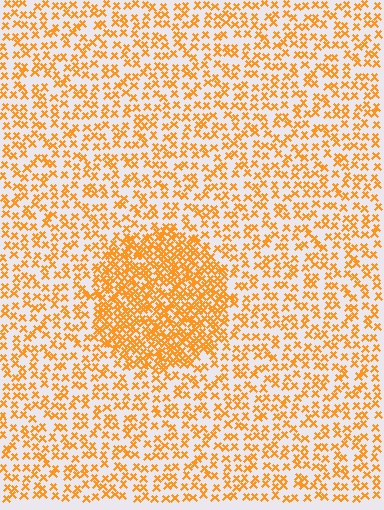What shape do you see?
I see a circle.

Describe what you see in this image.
The image contains small orange elements arranged at two different densities. A circle-shaped region is visible where the elements are more densely packed than the surrounding area.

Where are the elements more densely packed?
The elements are more densely packed inside the circle boundary.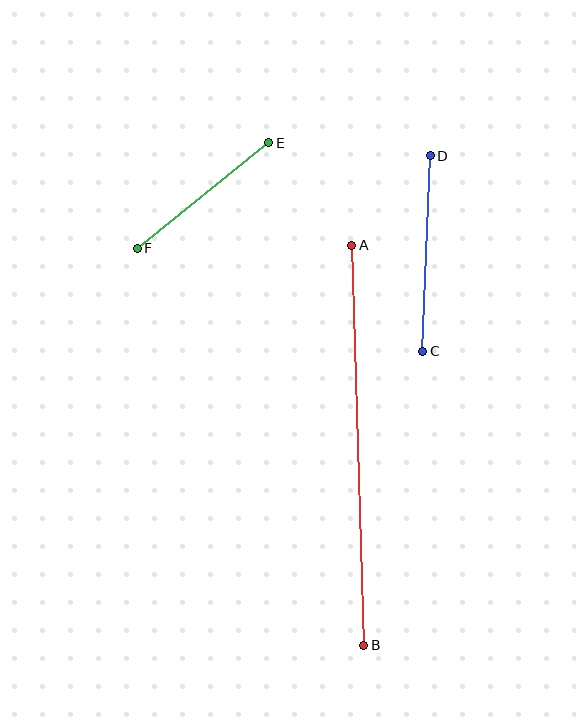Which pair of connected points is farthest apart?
Points A and B are farthest apart.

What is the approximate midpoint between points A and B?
The midpoint is at approximately (358, 445) pixels.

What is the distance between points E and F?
The distance is approximately 169 pixels.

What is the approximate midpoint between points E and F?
The midpoint is at approximately (203, 195) pixels.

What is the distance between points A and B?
The distance is approximately 400 pixels.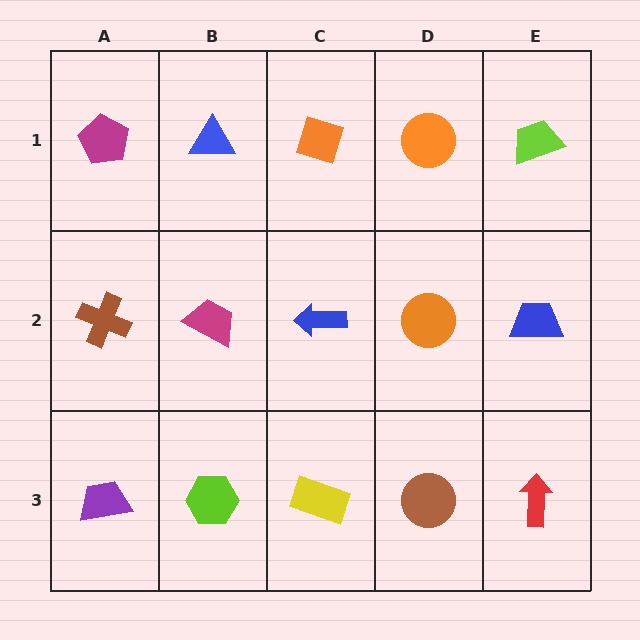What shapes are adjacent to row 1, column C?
A blue arrow (row 2, column C), a blue triangle (row 1, column B), an orange circle (row 1, column D).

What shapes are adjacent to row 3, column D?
An orange circle (row 2, column D), a yellow rectangle (row 3, column C), a red arrow (row 3, column E).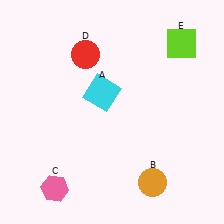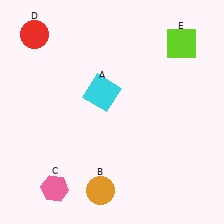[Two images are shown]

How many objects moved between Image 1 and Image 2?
2 objects moved between the two images.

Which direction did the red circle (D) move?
The red circle (D) moved left.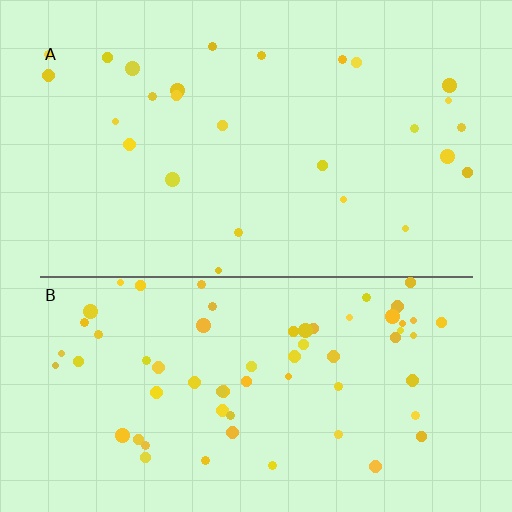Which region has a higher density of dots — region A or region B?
B (the bottom).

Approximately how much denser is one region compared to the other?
Approximately 2.4× — region B over region A.